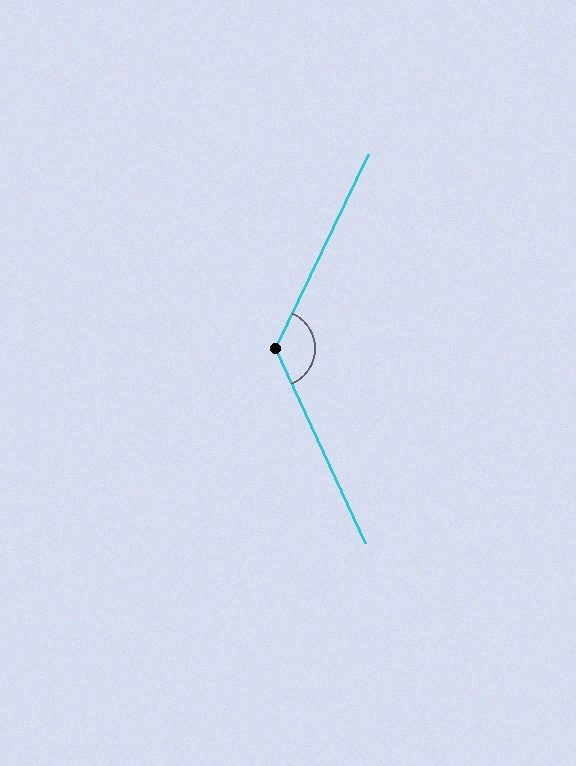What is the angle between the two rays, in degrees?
Approximately 130 degrees.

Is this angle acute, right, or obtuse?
It is obtuse.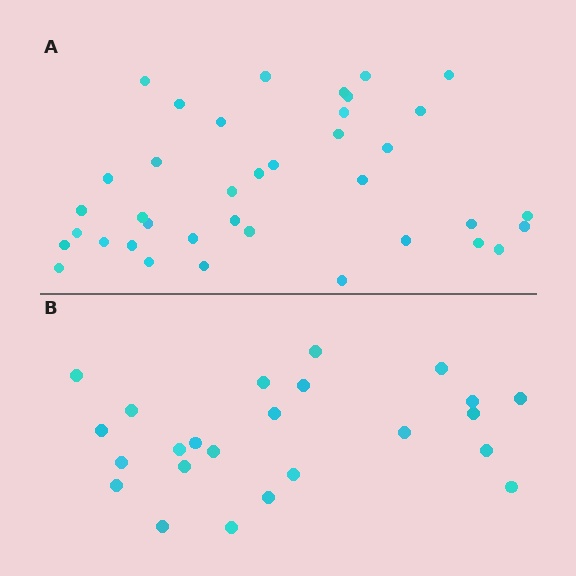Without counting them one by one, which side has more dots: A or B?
Region A (the top region) has more dots.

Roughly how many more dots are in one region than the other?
Region A has approximately 15 more dots than region B.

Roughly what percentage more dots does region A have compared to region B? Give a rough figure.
About 60% more.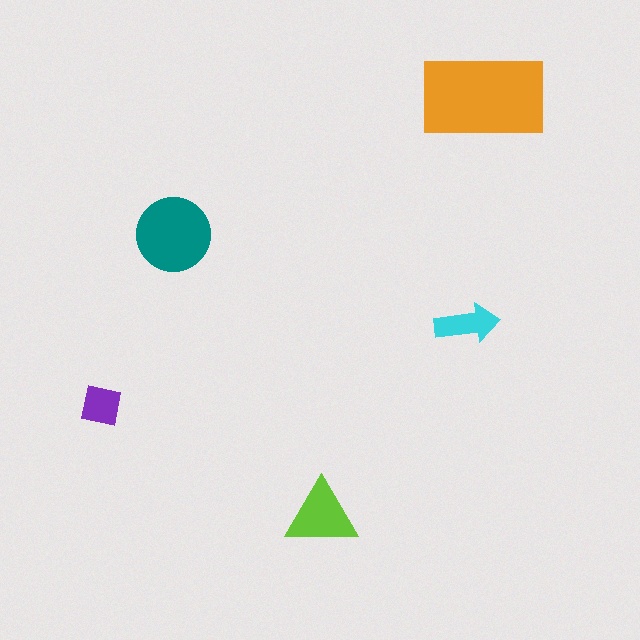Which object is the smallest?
The purple square.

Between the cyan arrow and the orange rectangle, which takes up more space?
The orange rectangle.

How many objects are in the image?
There are 5 objects in the image.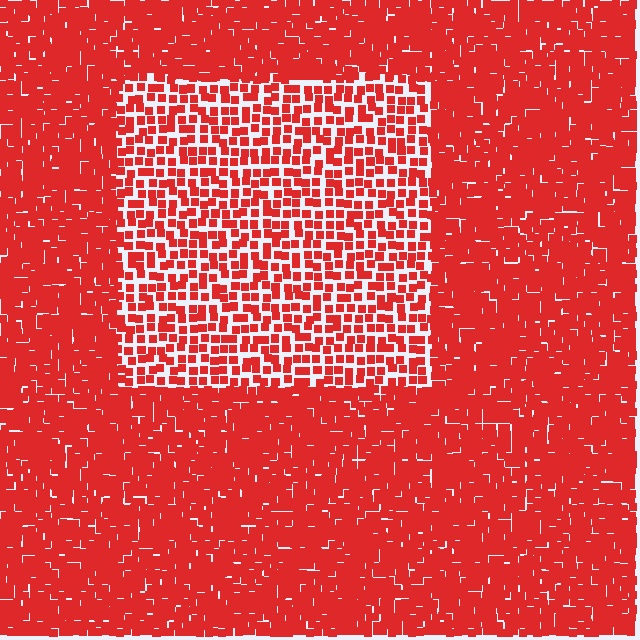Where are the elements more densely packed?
The elements are more densely packed outside the rectangle boundary.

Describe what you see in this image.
The image contains small red elements arranged at two different densities. A rectangle-shaped region is visible where the elements are less densely packed than the surrounding area.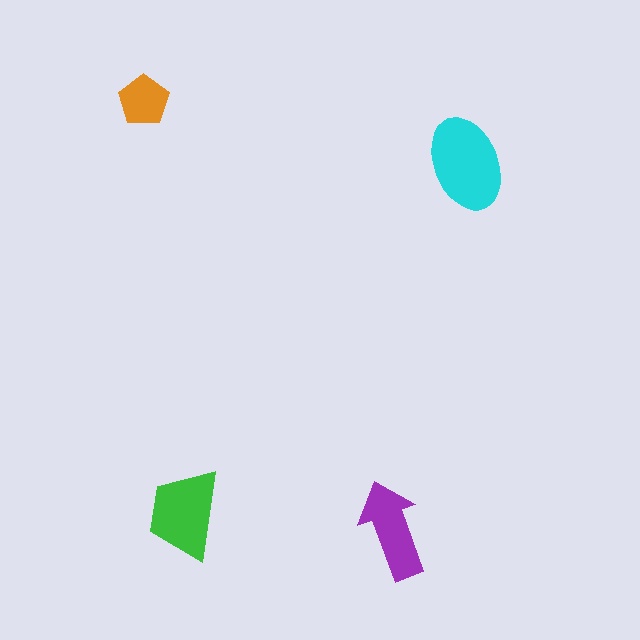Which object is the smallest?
The orange pentagon.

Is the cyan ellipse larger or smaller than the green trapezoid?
Larger.